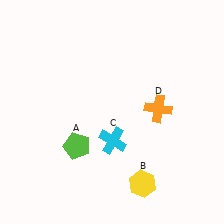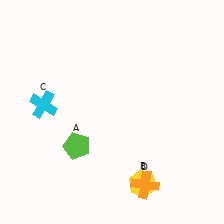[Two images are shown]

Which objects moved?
The objects that moved are: the cyan cross (C), the orange cross (D).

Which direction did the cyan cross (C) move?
The cyan cross (C) moved left.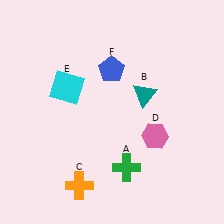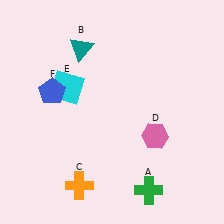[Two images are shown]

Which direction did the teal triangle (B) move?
The teal triangle (B) moved left.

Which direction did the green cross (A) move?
The green cross (A) moved down.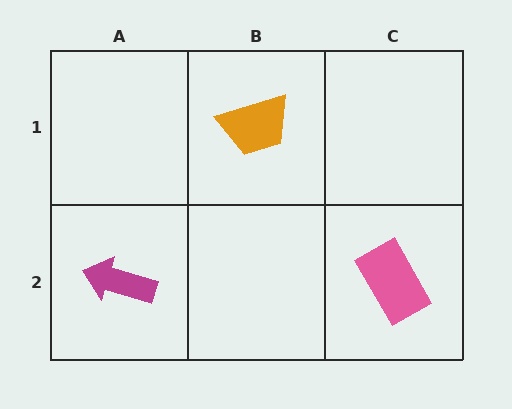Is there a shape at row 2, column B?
No, that cell is empty.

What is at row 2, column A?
A magenta arrow.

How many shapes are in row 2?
2 shapes.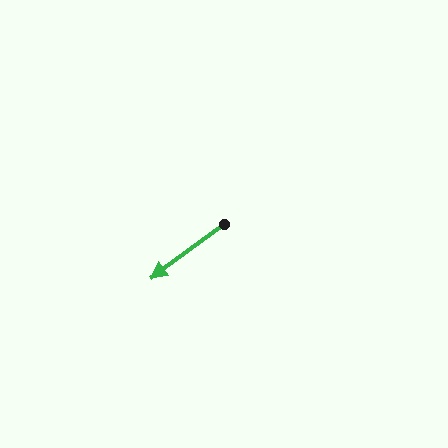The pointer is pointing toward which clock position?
Roughly 8 o'clock.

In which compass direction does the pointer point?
Southwest.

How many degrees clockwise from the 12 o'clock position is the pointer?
Approximately 234 degrees.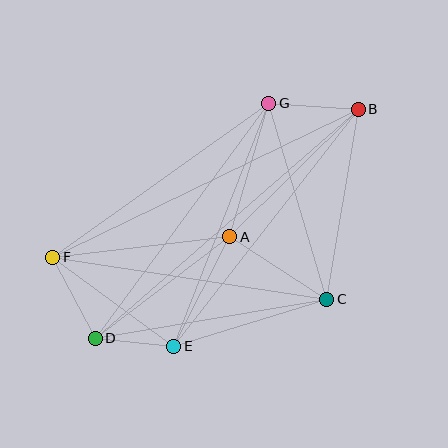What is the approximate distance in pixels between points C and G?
The distance between C and G is approximately 204 pixels.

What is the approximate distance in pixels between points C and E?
The distance between C and E is approximately 160 pixels.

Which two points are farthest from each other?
Points B and D are farthest from each other.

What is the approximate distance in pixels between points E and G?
The distance between E and G is approximately 261 pixels.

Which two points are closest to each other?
Points D and E are closest to each other.